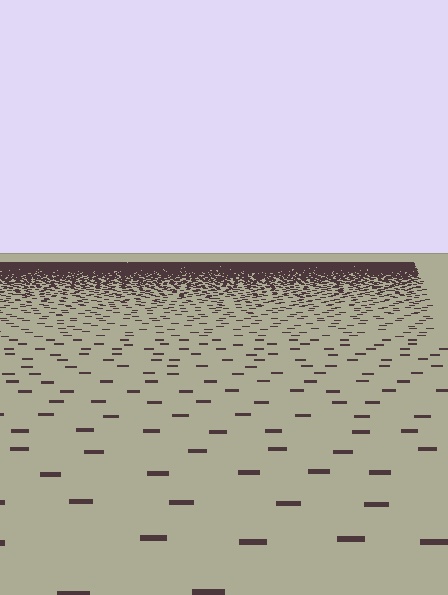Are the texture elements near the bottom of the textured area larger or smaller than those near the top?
Larger. Near the bottom, elements are closer to the viewer and appear at a bigger on-screen size.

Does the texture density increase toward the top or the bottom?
Density increases toward the top.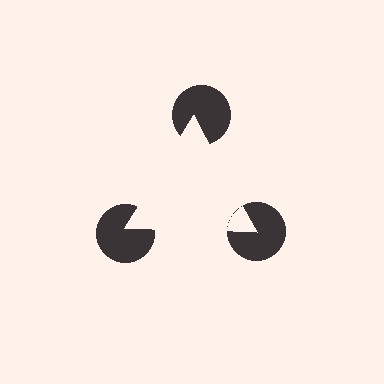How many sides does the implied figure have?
3 sides.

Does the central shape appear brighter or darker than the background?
It typically appears slightly brighter than the background, even though no actual brightness change is drawn.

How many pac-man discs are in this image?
There are 3 — one at each vertex of the illusory triangle.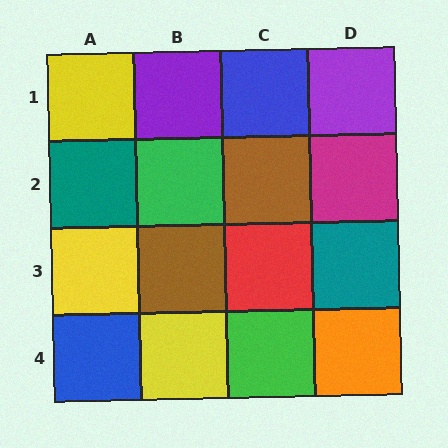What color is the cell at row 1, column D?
Purple.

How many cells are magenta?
1 cell is magenta.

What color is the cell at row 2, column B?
Green.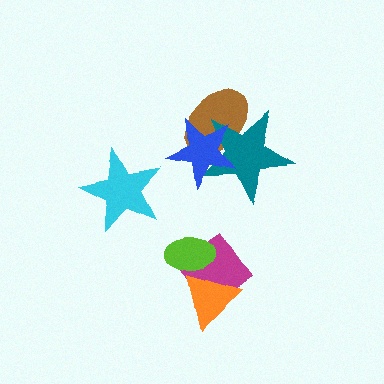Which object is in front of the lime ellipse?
The orange triangle is in front of the lime ellipse.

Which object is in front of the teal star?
The blue star is in front of the teal star.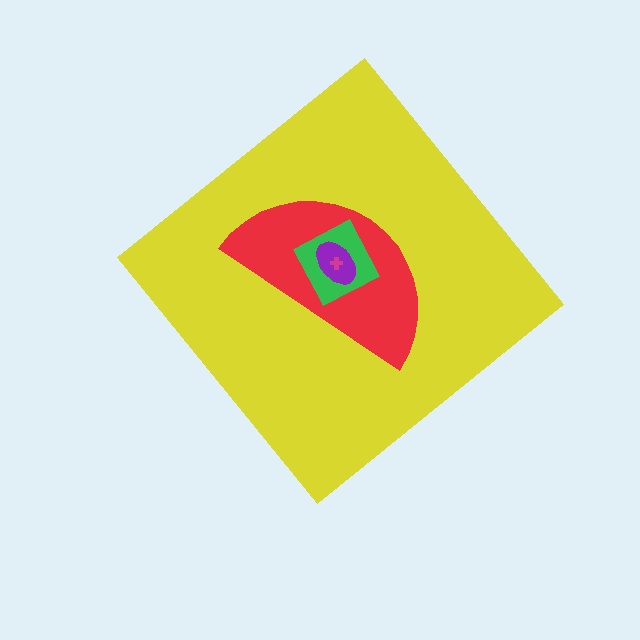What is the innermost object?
The magenta cross.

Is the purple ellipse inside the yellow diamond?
Yes.